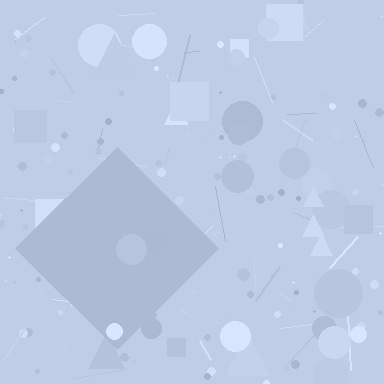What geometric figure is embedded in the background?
A diamond is embedded in the background.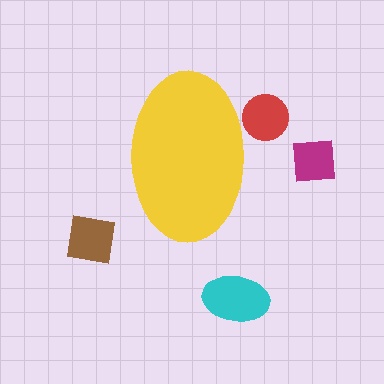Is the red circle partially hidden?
Yes, the red circle is partially hidden behind the yellow ellipse.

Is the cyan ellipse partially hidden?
No, the cyan ellipse is fully visible.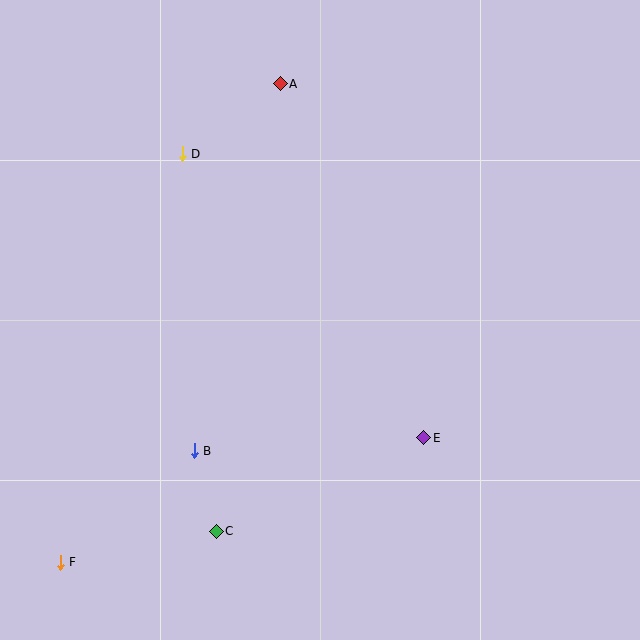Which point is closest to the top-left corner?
Point D is closest to the top-left corner.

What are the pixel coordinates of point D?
Point D is at (182, 154).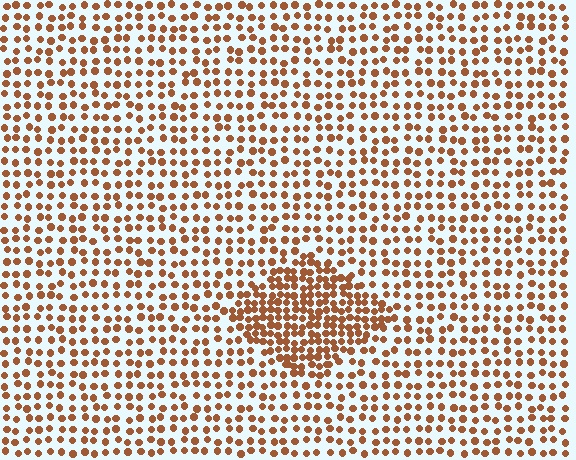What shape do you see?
I see a diamond.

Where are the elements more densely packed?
The elements are more densely packed inside the diamond boundary.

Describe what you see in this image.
The image contains small brown elements arranged at two different densities. A diamond-shaped region is visible where the elements are more densely packed than the surrounding area.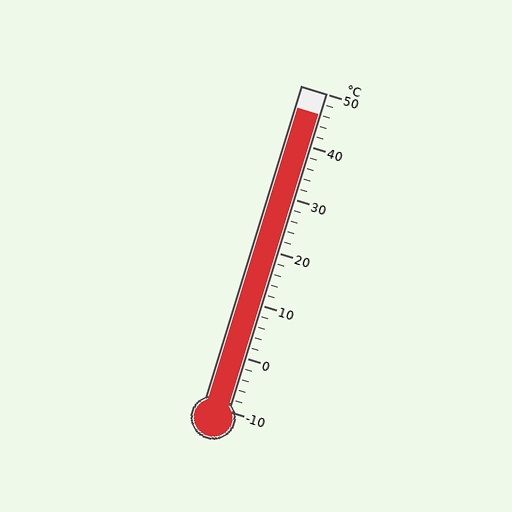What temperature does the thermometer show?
The thermometer shows approximately 46°C.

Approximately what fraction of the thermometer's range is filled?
The thermometer is filled to approximately 95% of its range.